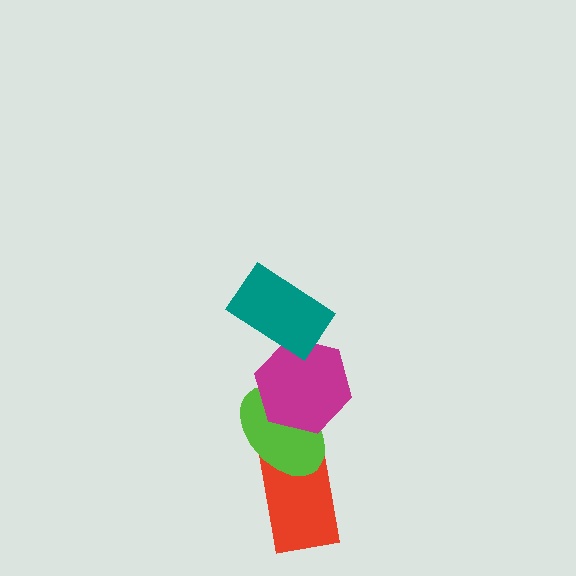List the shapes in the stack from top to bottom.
From top to bottom: the teal rectangle, the magenta hexagon, the lime ellipse, the red rectangle.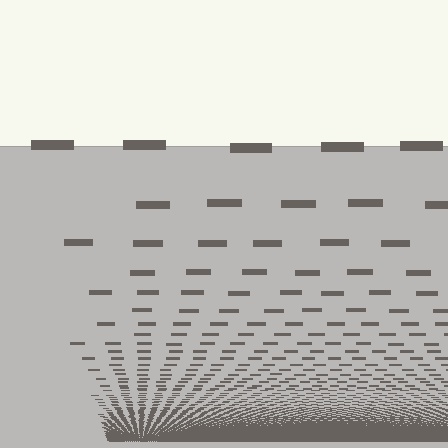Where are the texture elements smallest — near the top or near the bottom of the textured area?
Near the bottom.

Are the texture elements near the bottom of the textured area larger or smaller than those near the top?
Smaller. The gradient is inverted — elements near the bottom are smaller and denser.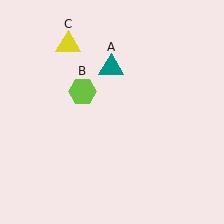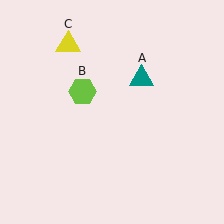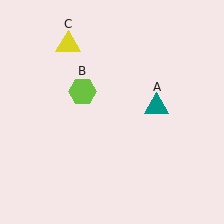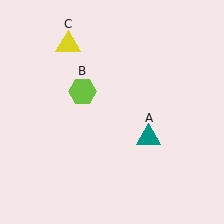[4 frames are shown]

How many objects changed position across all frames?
1 object changed position: teal triangle (object A).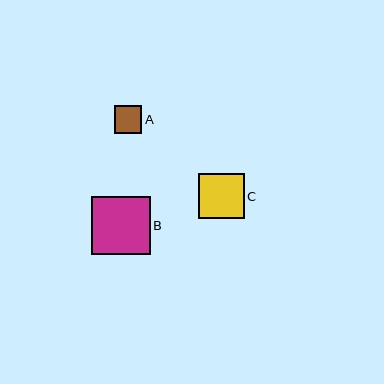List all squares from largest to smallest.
From largest to smallest: B, C, A.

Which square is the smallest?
Square A is the smallest with a size of approximately 27 pixels.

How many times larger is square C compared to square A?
Square C is approximately 1.7 times the size of square A.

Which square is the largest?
Square B is the largest with a size of approximately 59 pixels.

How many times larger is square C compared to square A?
Square C is approximately 1.7 times the size of square A.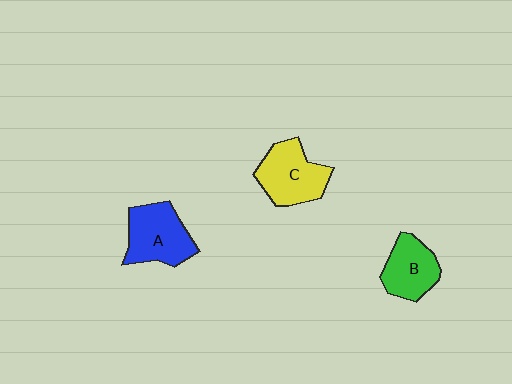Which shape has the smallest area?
Shape B (green).